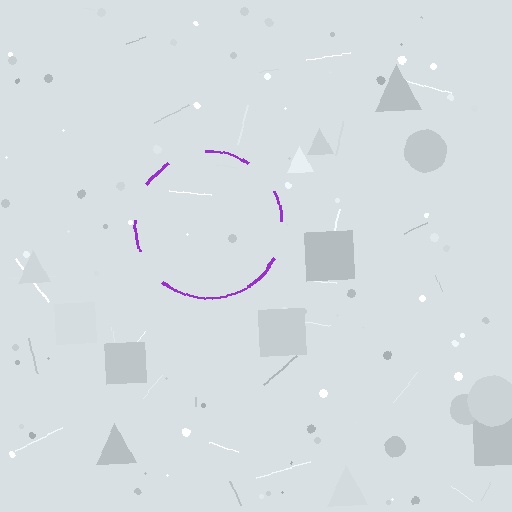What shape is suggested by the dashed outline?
The dashed outline suggests a circle.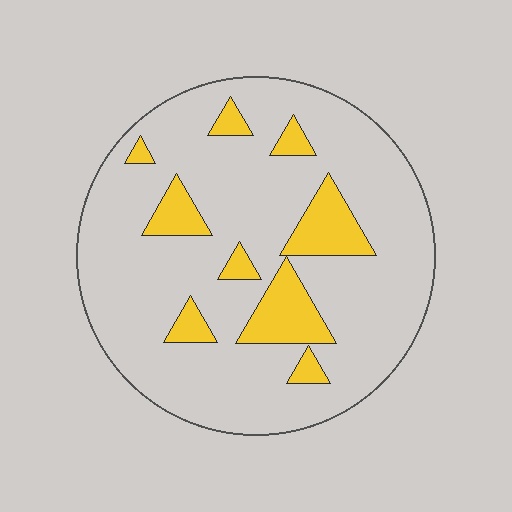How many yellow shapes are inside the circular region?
9.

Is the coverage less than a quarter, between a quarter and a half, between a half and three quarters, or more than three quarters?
Less than a quarter.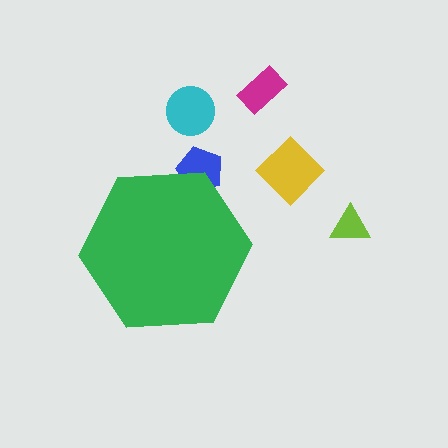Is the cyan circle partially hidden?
No, the cyan circle is fully visible.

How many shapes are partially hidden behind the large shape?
1 shape is partially hidden.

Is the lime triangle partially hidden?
No, the lime triangle is fully visible.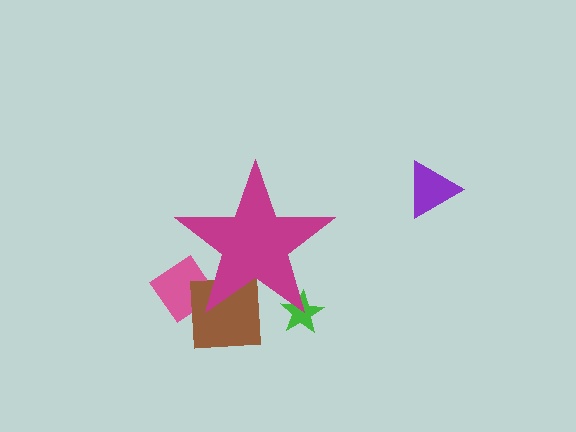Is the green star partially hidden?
Yes, the green star is partially hidden behind the magenta star.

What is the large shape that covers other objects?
A magenta star.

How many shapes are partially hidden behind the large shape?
3 shapes are partially hidden.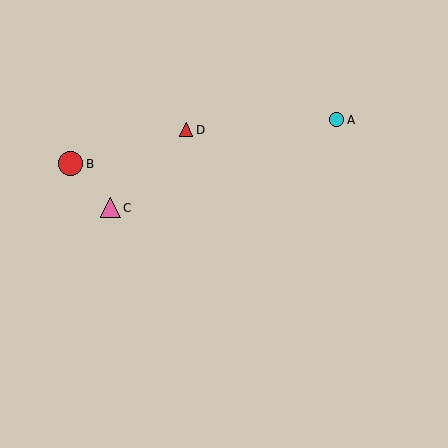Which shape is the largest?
The red circle (labeled B) is the largest.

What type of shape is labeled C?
Shape C is a pink triangle.